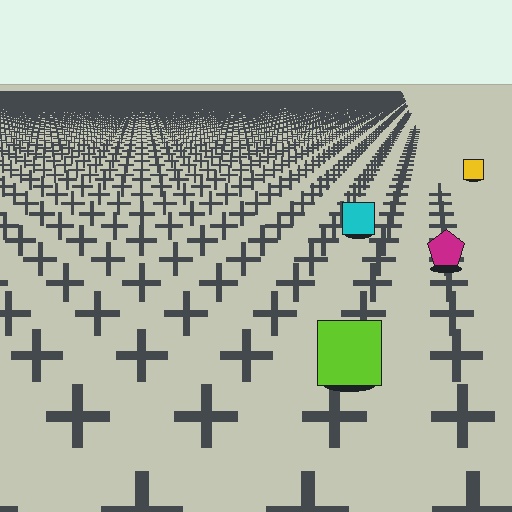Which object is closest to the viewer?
The lime square is closest. The texture marks near it are larger and more spread out.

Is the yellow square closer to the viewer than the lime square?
No. The lime square is closer — you can tell from the texture gradient: the ground texture is coarser near it.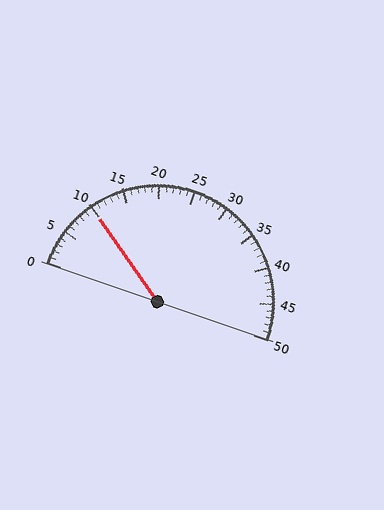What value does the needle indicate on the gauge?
The needle indicates approximately 10.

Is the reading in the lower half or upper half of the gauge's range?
The reading is in the lower half of the range (0 to 50).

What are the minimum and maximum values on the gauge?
The gauge ranges from 0 to 50.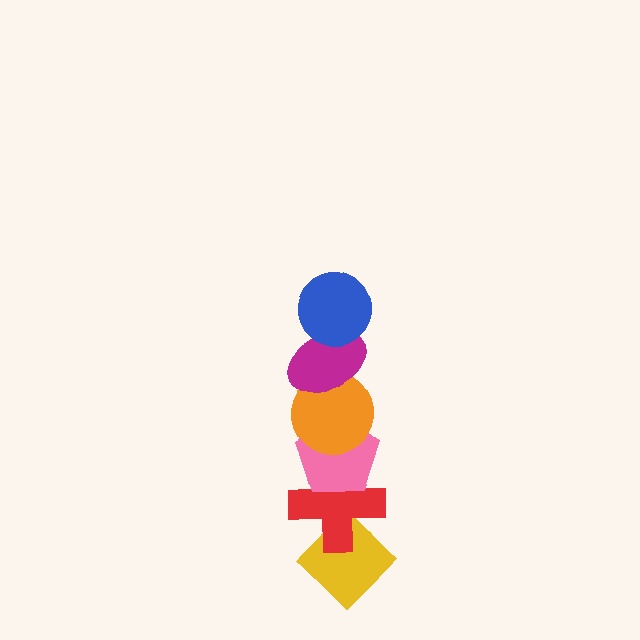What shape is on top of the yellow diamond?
The red cross is on top of the yellow diamond.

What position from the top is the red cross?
The red cross is 5th from the top.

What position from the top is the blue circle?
The blue circle is 1st from the top.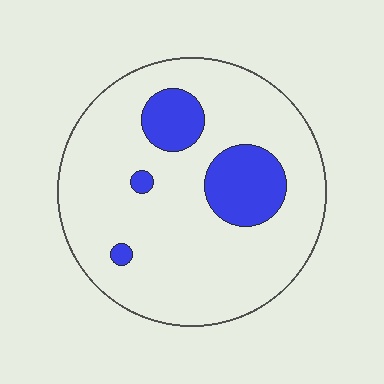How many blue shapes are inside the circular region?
4.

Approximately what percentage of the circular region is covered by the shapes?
Approximately 15%.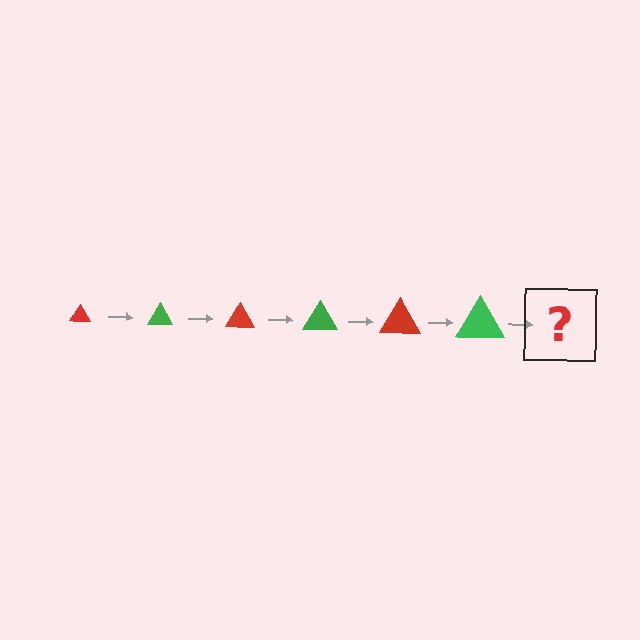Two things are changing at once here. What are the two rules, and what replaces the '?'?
The two rules are that the triangle grows larger each step and the color cycles through red and green. The '?' should be a red triangle, larger than the previous one.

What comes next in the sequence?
The next element should be a red triangle, larger than the previous one.